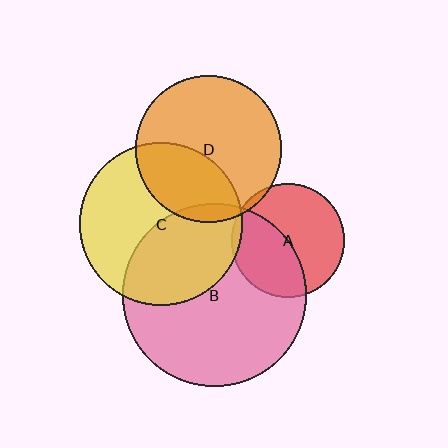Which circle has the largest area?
Circle B (pink).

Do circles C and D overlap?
Yes.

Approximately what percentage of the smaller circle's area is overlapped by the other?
Approximately 35%.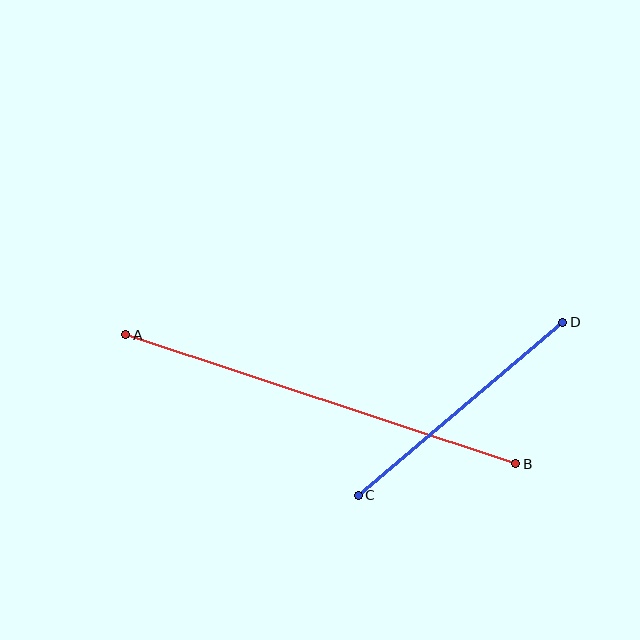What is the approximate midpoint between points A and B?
The midpoint is at approximately (321, 399) pixels.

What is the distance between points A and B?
The distance is approximately 411 pixels.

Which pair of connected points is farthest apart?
Points A and B are farthest apart.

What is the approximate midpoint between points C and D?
The midpoint is at approximately (460, 409) pixels.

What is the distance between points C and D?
The distance is approximately 268 pixels.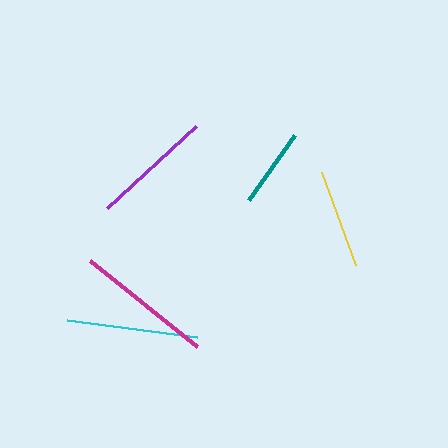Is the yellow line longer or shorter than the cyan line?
The cyan line is longer than the yellow line.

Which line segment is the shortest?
The teal line is the shortest at approximately 80 pixels.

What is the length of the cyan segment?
The cyan segment is approximately 132 pixels long.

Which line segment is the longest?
The magenta line is the longest at approximately 138 pixels.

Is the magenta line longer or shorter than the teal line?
The magenta line is longer than the teal line.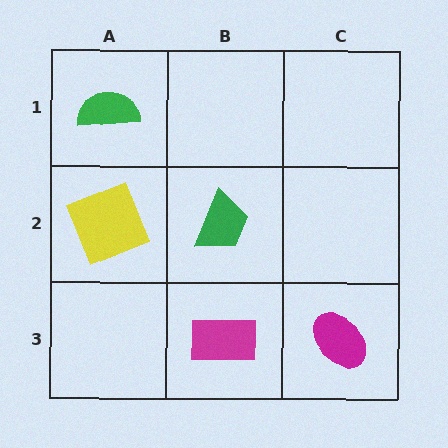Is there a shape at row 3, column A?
No, that cell is empty.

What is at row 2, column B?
A green trapezoid.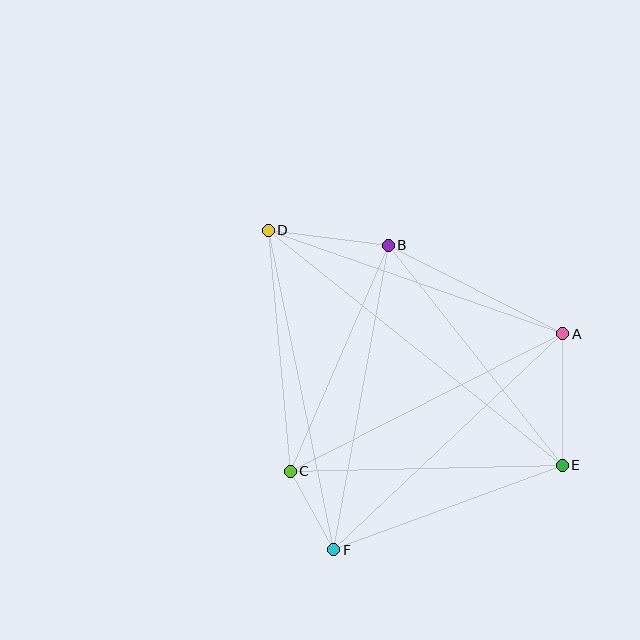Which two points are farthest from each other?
Points D and E are farthest from each other.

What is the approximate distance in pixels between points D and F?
The distance between D and F is approximately 326 pixels.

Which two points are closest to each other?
Points C and F are closest to each other.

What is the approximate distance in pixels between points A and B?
The distance between A and B is approximately 195 pixels.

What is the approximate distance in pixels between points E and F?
The distance between E and F is approximately 244 pixels.